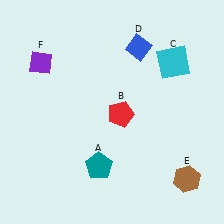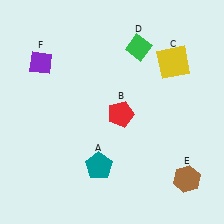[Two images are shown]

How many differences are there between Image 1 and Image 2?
There are 2 differences between the two images.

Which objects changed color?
C changed from cyan to yellow. D changed from blue to green.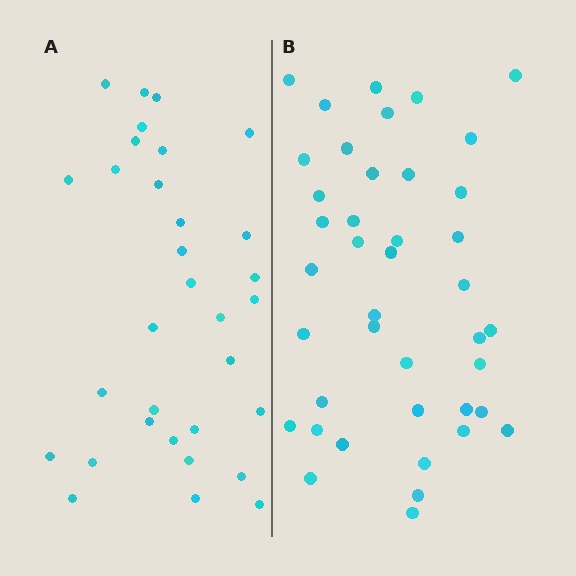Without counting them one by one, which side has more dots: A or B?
Region B (the right region) has more dots.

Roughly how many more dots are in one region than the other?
Region B has roughly 8 or so more dots than region A.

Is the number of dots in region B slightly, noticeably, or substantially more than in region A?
Region B has noticeably more, but not dramatically so. The ratio is roughly 1.3 to 1.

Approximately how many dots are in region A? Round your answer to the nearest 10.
About 30 dots. (The exact count is 32, which rounds to 30.)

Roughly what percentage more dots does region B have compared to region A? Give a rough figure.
About 30% more.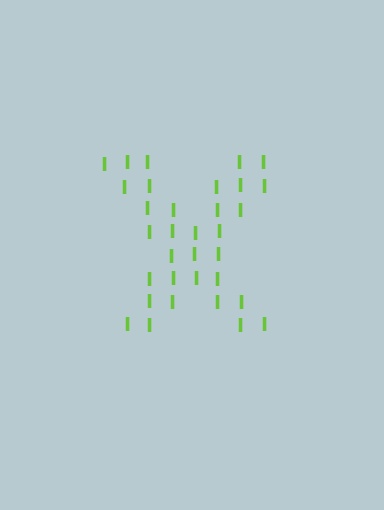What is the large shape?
The large shape is the letter X.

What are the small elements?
The small elements are letter I's.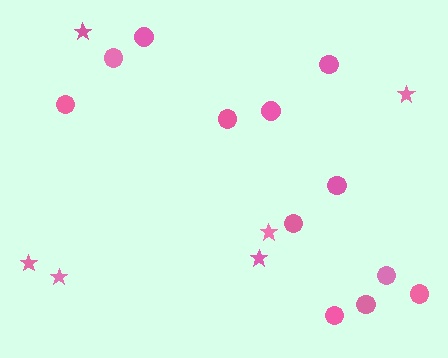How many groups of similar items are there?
There are 2 groups: one group of stars (6) and one group of circles (12).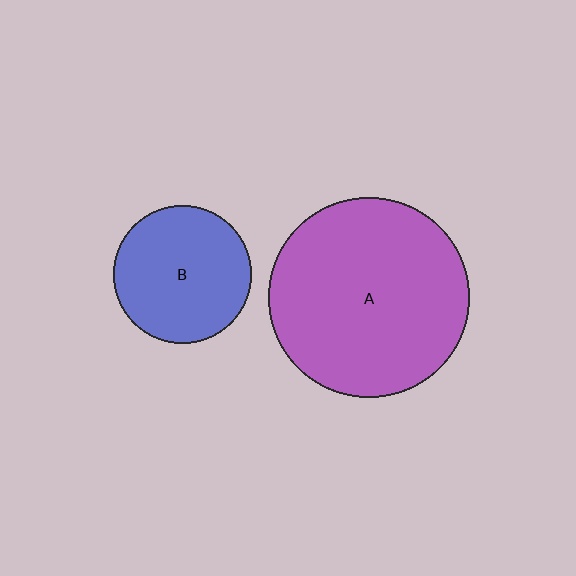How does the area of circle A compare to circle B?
Approximately 2.1 times.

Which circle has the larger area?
Circle A (purple).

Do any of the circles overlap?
No, none of the circles overlap.